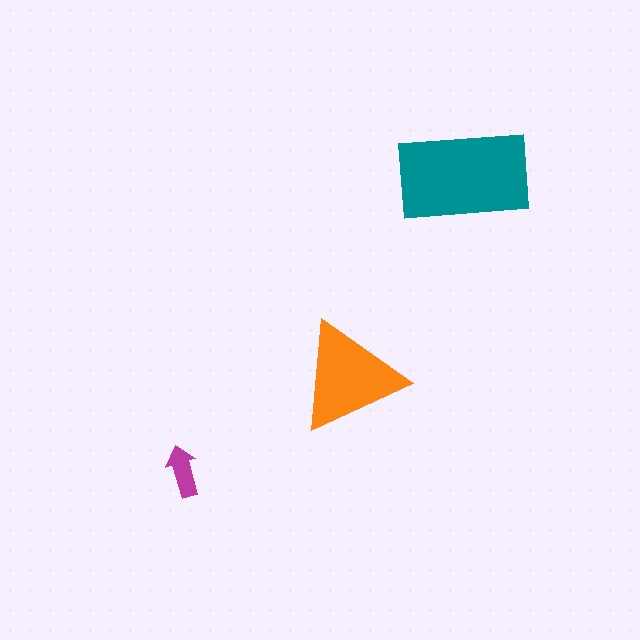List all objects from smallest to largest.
The magenta arrow, the orange triangle, the teal rectangle.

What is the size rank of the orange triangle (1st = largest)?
2nd.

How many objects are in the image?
There are 3 objects in the image.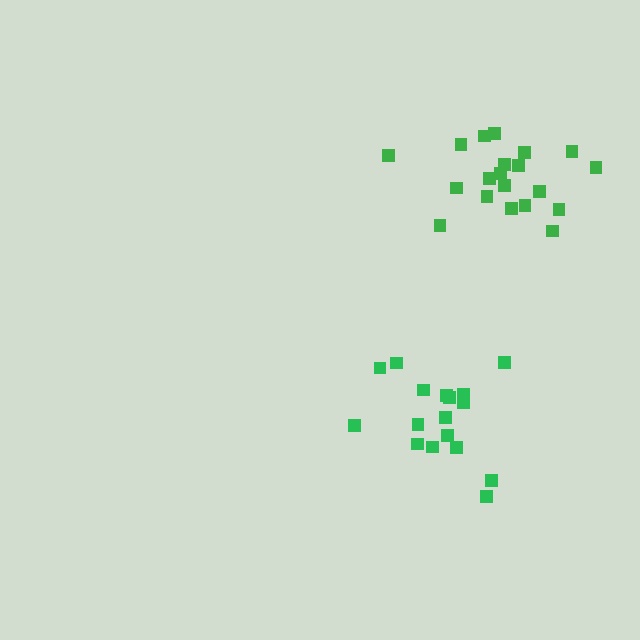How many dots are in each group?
Group 1: 17 dots, Group 2: 20 dots (37 total).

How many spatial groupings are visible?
There are 2 spatial groupings.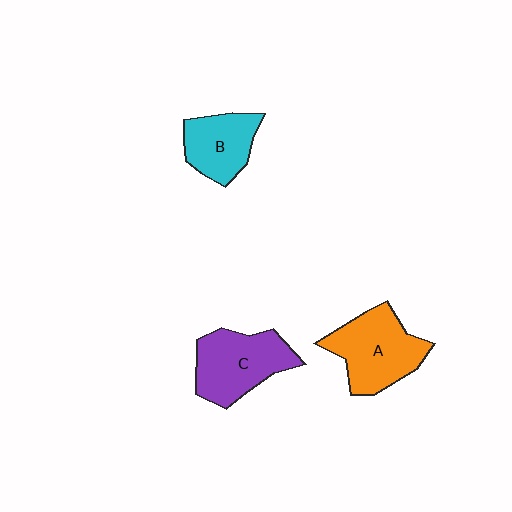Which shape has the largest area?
Shape A (orange).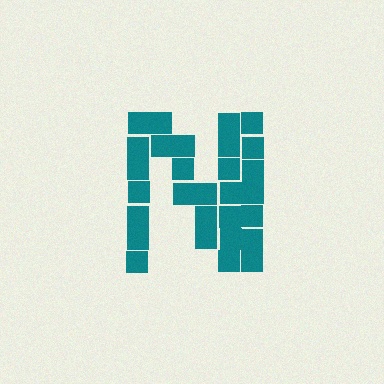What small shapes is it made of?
It is made of small squares.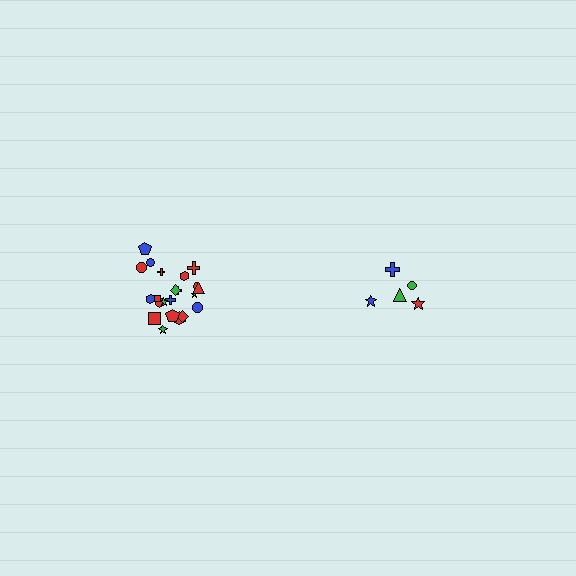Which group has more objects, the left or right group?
The left group.